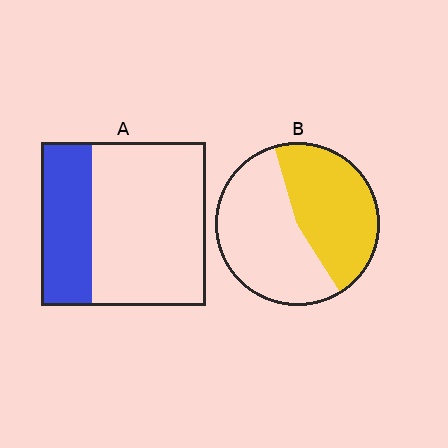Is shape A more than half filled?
No.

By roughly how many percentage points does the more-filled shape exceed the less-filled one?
By roughly 15 percentage points (B over A).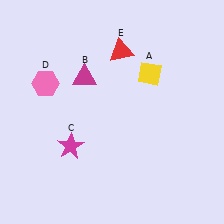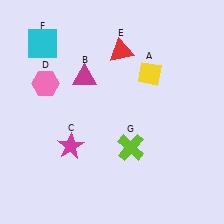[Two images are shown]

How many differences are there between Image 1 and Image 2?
There are 2 differences between the two images.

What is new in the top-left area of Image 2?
A cyan square (F) was added in the top-left area of Image 2.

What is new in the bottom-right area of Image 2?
A lime cross (G) was added in the bottom-right area of Image 2.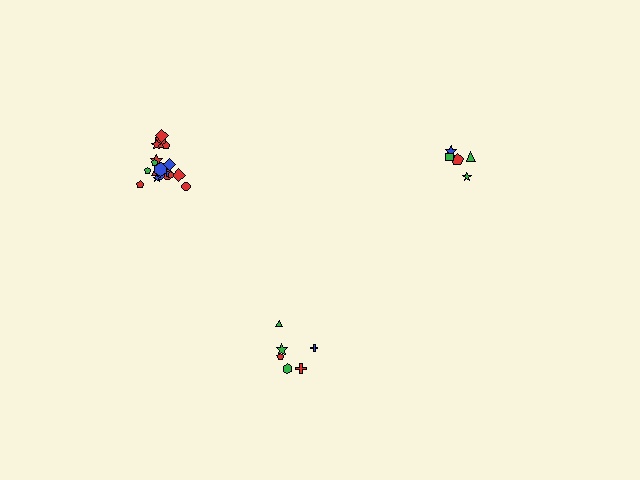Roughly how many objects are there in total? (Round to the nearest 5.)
Roughly 30 objects in total.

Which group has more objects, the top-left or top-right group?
The top-left group.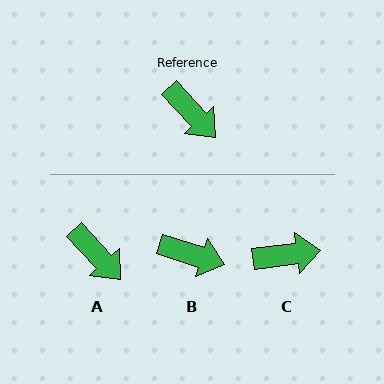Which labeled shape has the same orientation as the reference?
A.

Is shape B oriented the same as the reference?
No, it is off by about 30 degrees.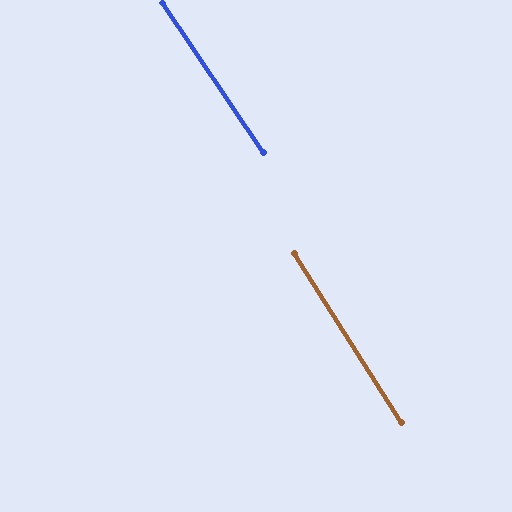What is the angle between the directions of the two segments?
Approximately 2 degrees.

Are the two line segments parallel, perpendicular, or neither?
Parallel — their directions differ by only 1.6°.